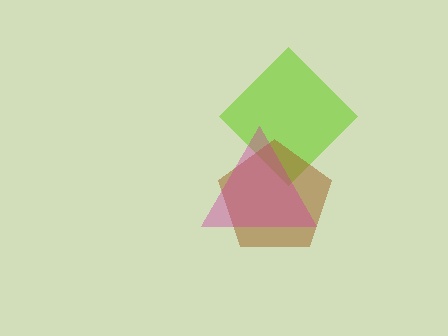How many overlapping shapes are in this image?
There are 3 overlapping shapes in the image.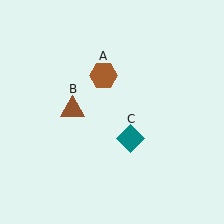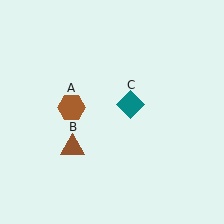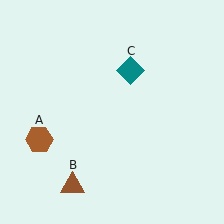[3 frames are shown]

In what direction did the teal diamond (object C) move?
The teal diamond (object C) moved up.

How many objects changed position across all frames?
3 objects changed position: brown hexagon (object A), brown triangle (object B), teal diamond (object C).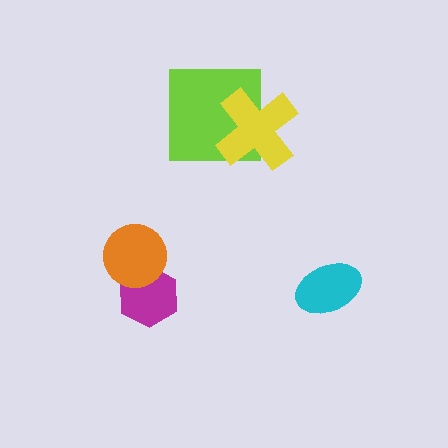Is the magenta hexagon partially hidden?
Yes, it is partially covered by another shape.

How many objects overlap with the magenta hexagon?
1 object overlaps with the magenta hexagon.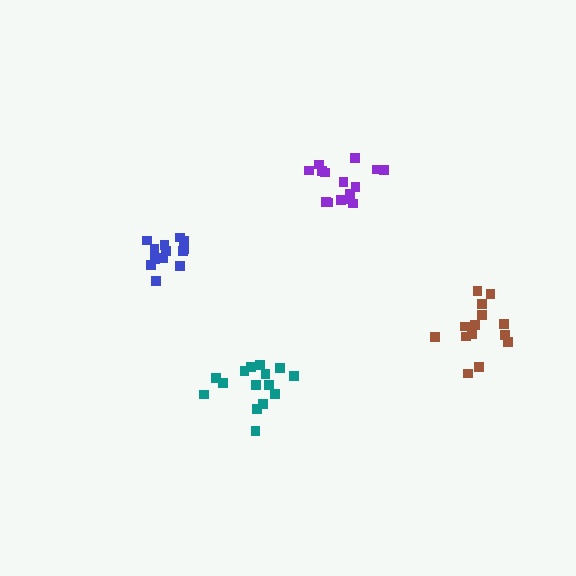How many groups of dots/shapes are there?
There are 4 groups.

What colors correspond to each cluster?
The clusters are colored: blue, purple, brown, teal.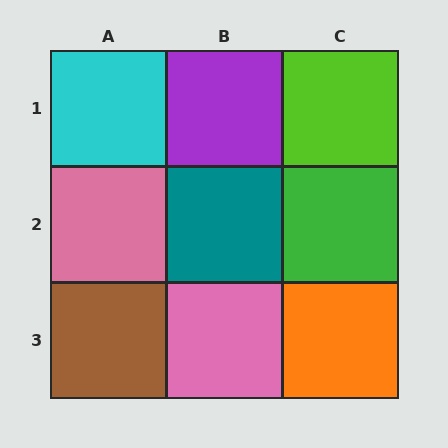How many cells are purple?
1 cell is purple.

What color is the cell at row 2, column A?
Pink.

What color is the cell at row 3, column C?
Orange.